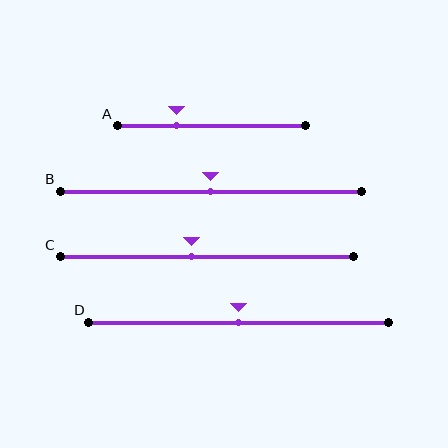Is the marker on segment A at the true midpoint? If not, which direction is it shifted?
No, the marker on segment A is shifted to the left by about 18% of the segment length.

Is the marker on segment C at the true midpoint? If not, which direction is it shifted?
No, the marker on segment C is shifted to the left by about 5% of the segment length.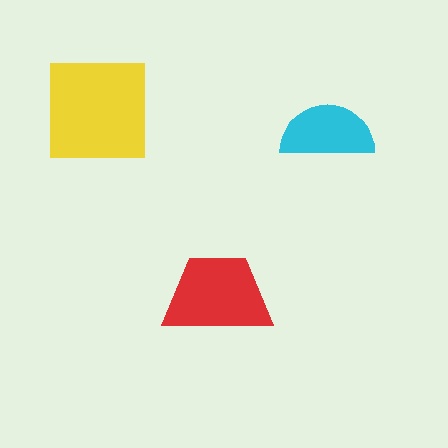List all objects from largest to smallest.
The yellow square, the red trapezoid, the cyan semicircle.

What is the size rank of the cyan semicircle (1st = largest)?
3rd.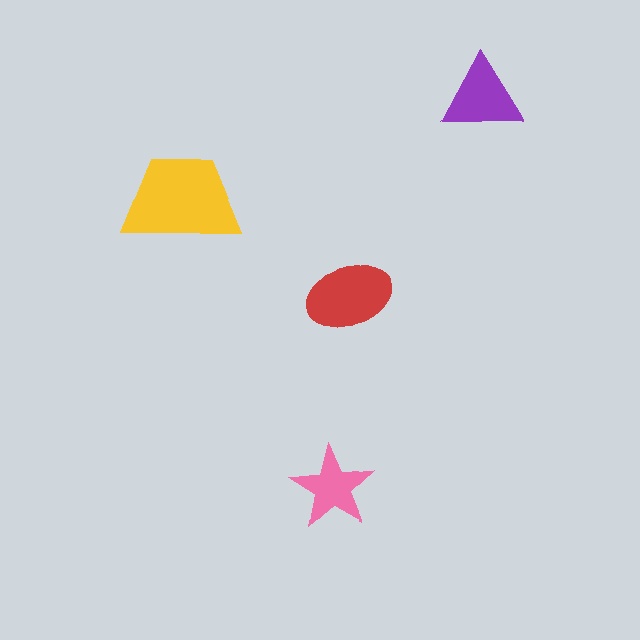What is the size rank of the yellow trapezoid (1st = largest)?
1st.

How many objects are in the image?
There are 4 objects in the image.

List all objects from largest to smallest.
The yellow trapezoid, the red ellipse, the purple triangle, the pink star.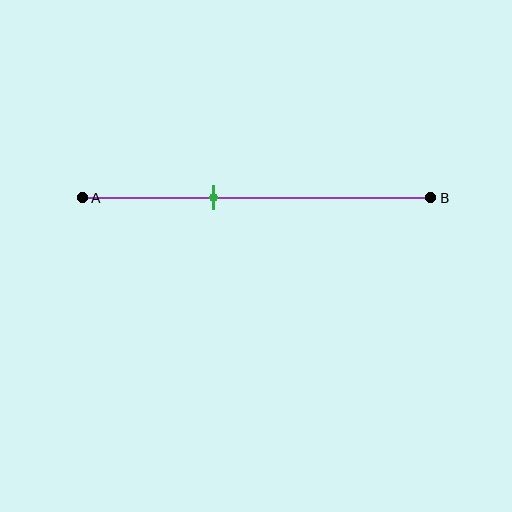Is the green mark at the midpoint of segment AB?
No, the mark is at about 40% from A, not at the 50% midpoint.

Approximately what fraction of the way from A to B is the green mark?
The green mark is approximately 40% of the way from A to B.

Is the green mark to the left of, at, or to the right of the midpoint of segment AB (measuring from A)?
The green mark is to the left of the midpoint of segment AB.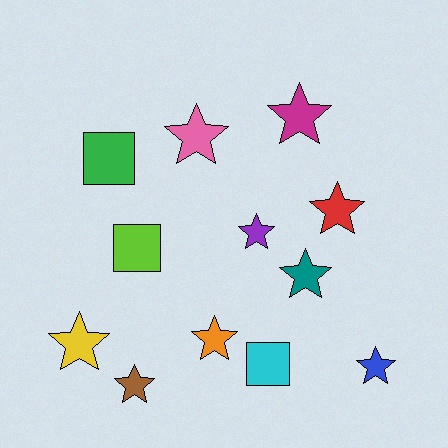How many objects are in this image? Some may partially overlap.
There are 12 objects.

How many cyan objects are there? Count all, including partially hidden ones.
There is 1 cyan object.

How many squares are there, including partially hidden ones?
There are 3 squares.